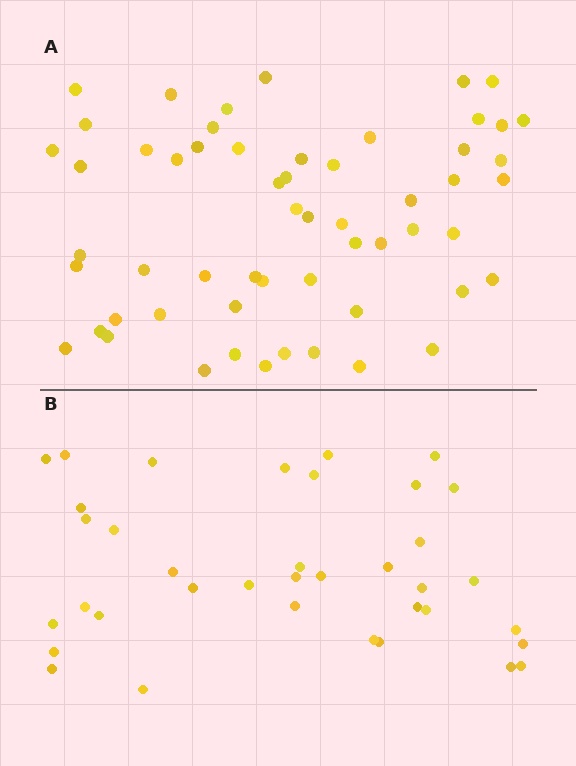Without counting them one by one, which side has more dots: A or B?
Region A (the top region) has more dots.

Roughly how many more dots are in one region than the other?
Region A has approximately 20 more dots than region B.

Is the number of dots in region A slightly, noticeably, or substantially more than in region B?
Region A has substantially more. The ratio is roughly 1.5 to 1.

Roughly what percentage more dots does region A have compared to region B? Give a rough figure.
About 55% more.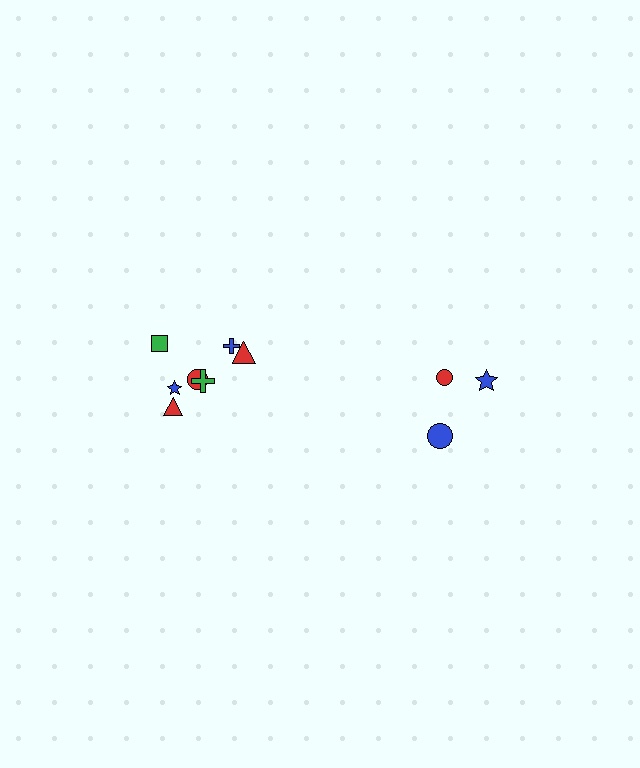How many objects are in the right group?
There are 3 objects.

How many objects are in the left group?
There are 7 objects.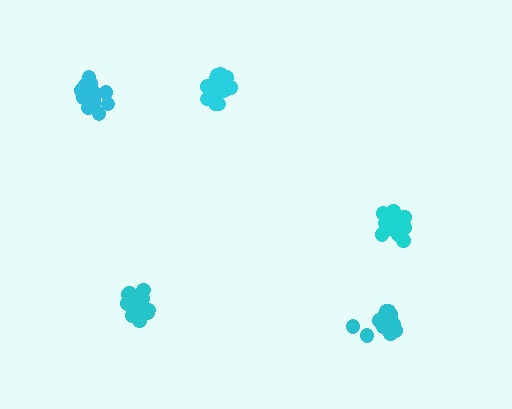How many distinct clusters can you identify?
There are 5 distinct clusters.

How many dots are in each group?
Group 1: 16 dots, Group 2: 20 dots, Group 3: 17 dots, Group 4: 18 dots, Group 5: 17 dots (88 total).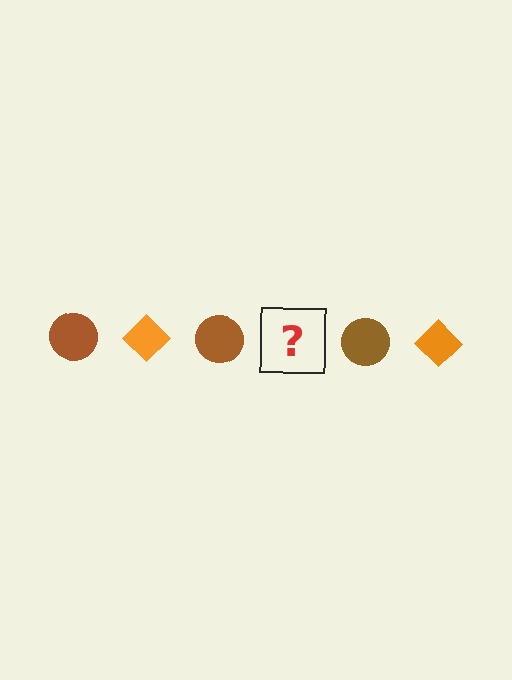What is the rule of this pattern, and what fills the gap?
The rule is that the pattern alternates between brown circle and orange diamond. The gap should be filled with an orange diamond.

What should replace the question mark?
The question mark should be replaced with an orange diamond.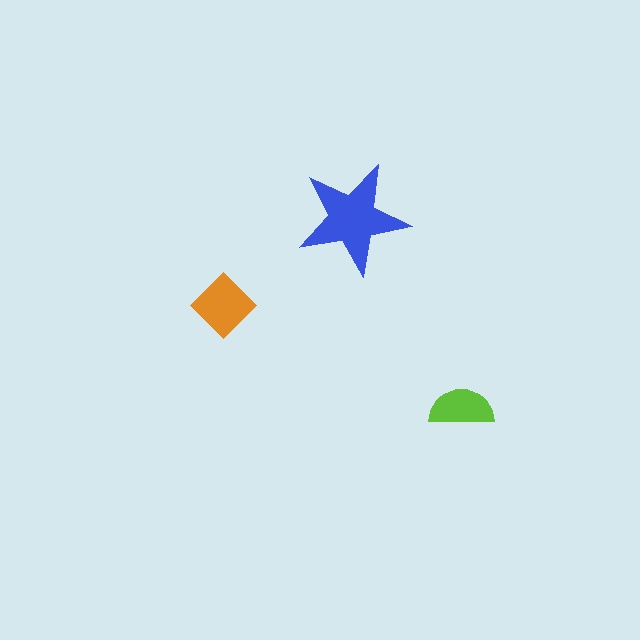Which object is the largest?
The blue star.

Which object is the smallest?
The lime semicircle.